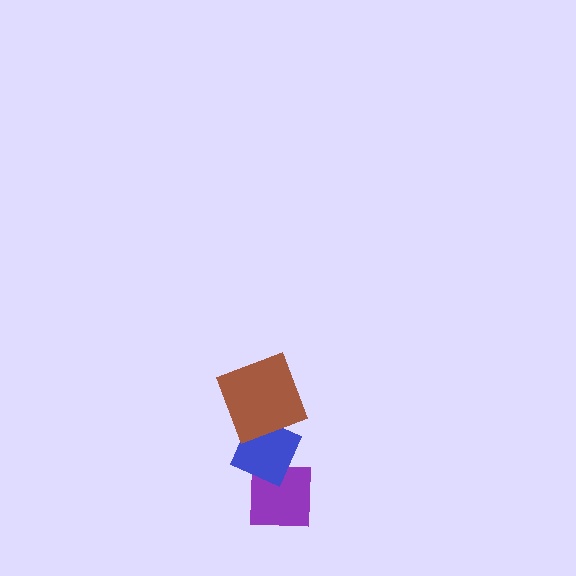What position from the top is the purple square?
The purple square is 3rd from the top.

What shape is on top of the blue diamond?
The brown square is on top of the blue diamond.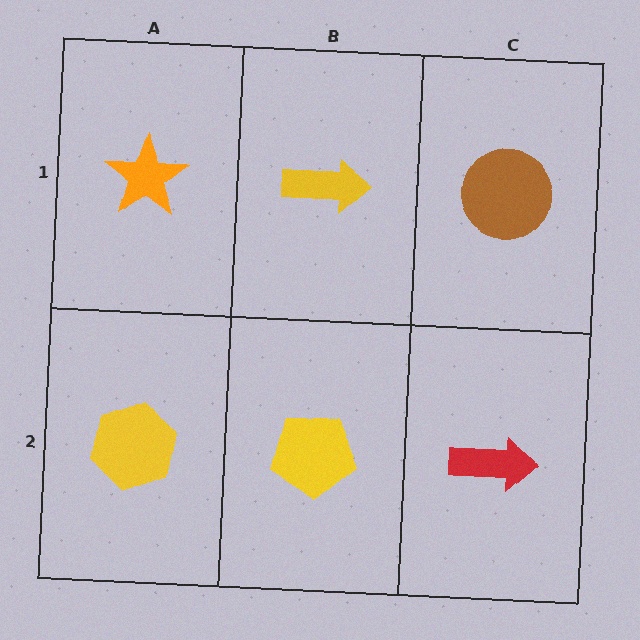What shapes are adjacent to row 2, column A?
An orange star (row 1, column A), a yellow pentagon (row 2, column B).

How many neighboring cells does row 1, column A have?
2.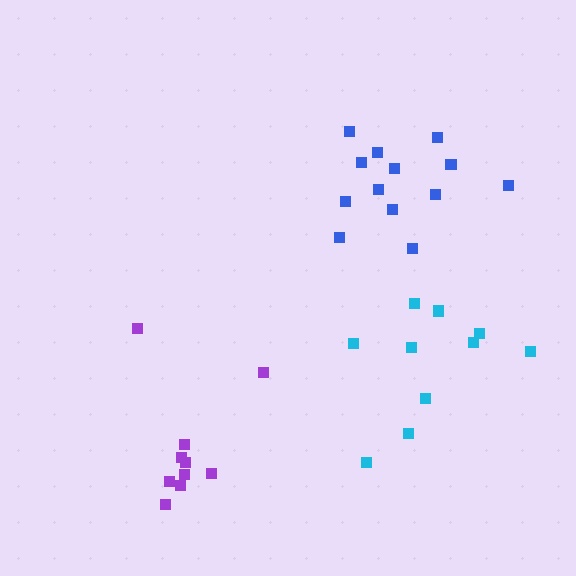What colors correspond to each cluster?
The clusters are colored: blue, cyan, purple.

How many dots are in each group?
Group 1: 13 dots, Group 2: 10 dots, Group 3: 10 dots (33 total).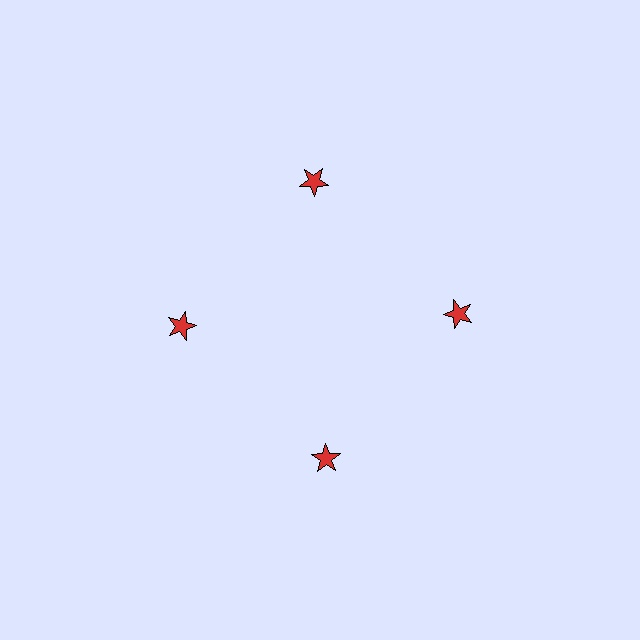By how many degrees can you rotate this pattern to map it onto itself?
The pattern maps onto itself every 90 degrees of rotation.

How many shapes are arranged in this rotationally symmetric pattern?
There are 4 shapes, arranged in 4 groups of 1.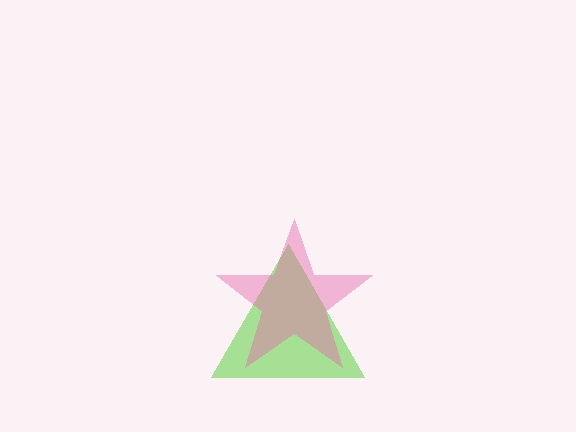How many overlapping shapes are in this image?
There are 2 overlapping shapes in the image.